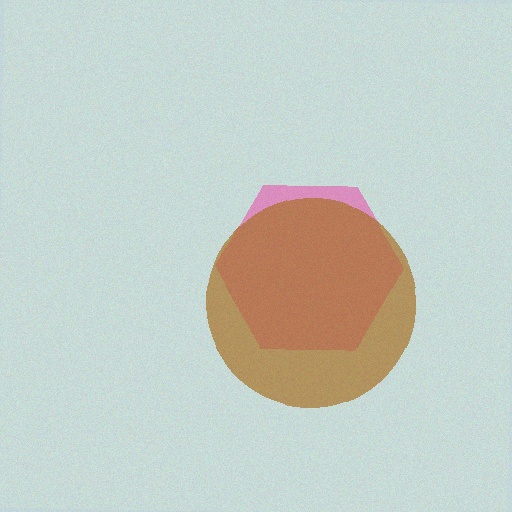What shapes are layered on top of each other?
The layered shapes are: a pink hexagon, a brown circle.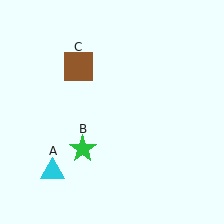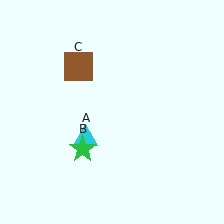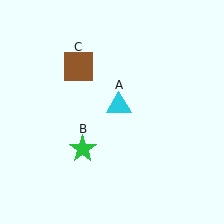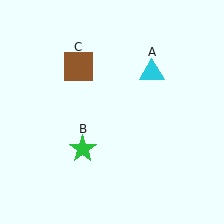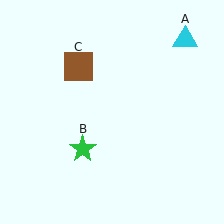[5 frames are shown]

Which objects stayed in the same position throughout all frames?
Green star (object B) and brown square (object C) remained stationary.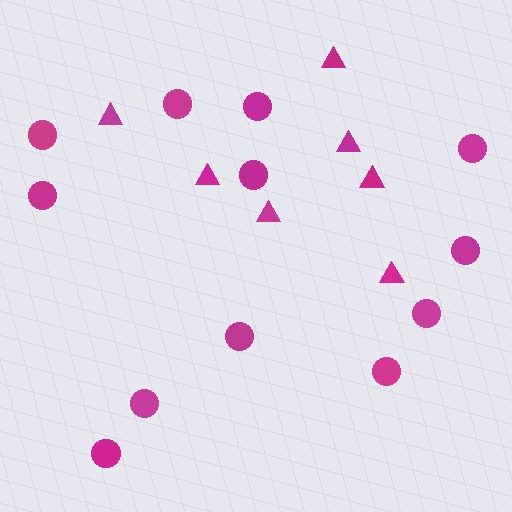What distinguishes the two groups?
There are 2 groups: one group of circles (12) and one group of triangles (7).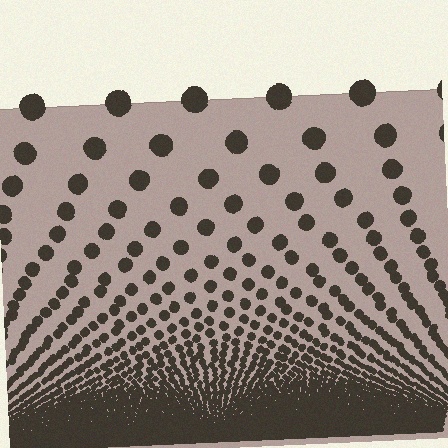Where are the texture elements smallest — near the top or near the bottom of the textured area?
Near the bottom.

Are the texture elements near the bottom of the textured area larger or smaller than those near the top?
Smaller. The gradient is inverted — elements near the bottom are smaller and denser.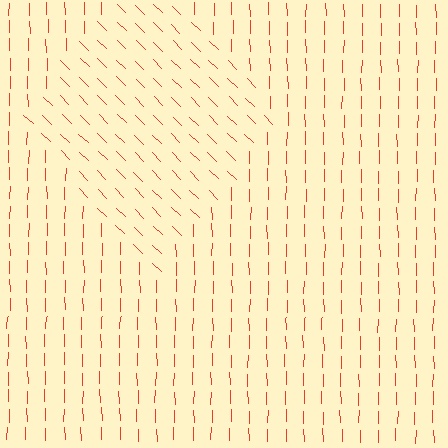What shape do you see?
I see a diamond.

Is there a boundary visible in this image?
Yes, there is a texture boundary formed by a change in line orientation.